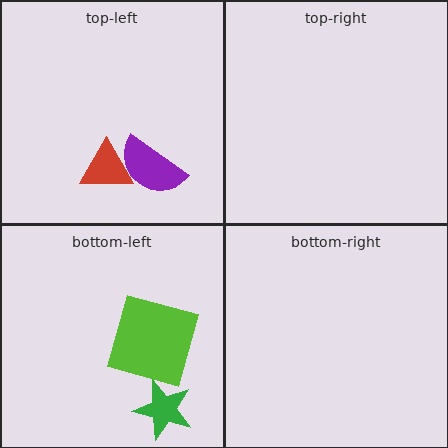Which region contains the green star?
The bottom-left region.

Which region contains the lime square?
The bottom-left region.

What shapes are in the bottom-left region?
The green star, the lime square.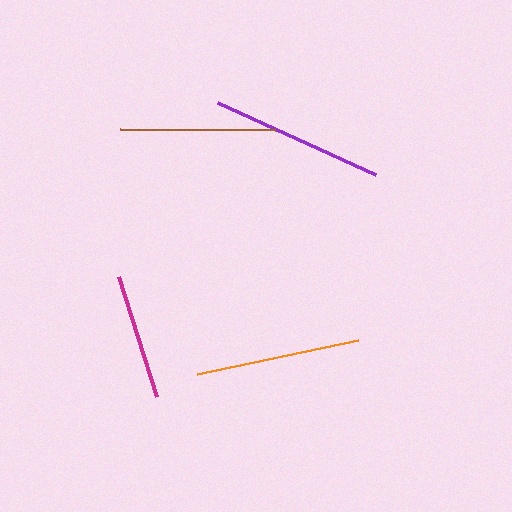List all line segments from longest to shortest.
From longest to shortest: purple, orange, brown, magenta.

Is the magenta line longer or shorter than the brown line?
The brown line is longer than the magenta line.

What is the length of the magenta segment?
The magenta segment is approximately 125 pixels long.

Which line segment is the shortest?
The magenta line is the shortest at approximately 125 pixels.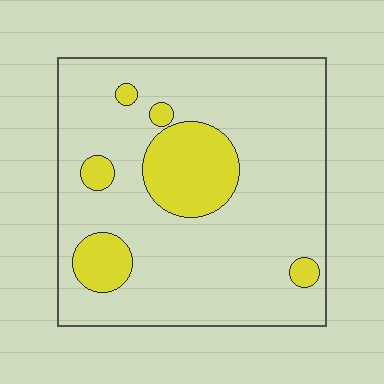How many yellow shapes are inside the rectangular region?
6.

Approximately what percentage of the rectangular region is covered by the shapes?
Approximately 20%.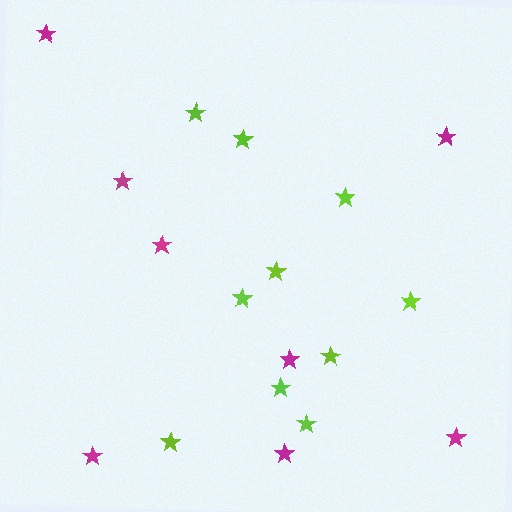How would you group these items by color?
There are 2 groups: one group of magenta stars (8) and one group of lime stars (10).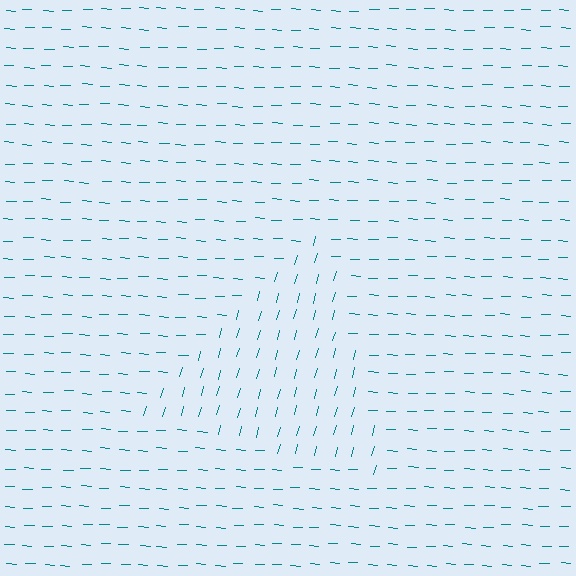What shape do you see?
I see a triangle.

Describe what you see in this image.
The image is filled with small teal line segments. A triangle region in the image has lines oriented differently from the surrounding lines, creating a visible texture boundary.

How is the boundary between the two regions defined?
The boundary is defined purely by a change in line orientation (approximately 78 degrees difference). All lines are the same color and thickness.